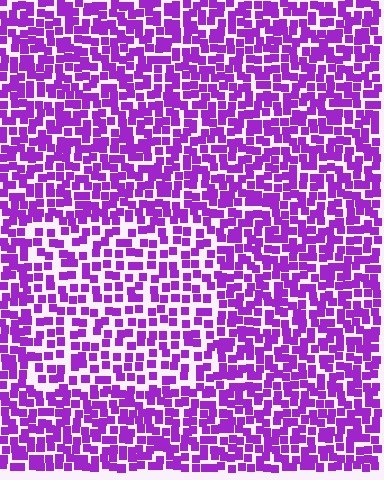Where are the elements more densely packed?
The elements are more densely packed outside the rectangle boundary.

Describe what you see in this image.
The image contains small purple elements arranged at two different densities. A rectangle-shaped region is visible where the elements are less densely packed than the surrounding area.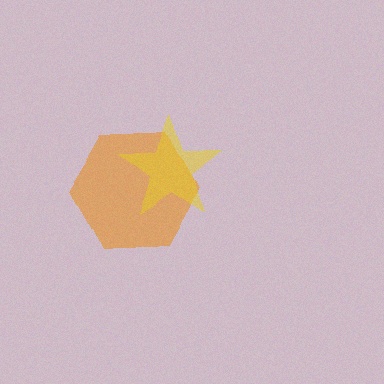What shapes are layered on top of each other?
The layered shapes are: an orange hexagon, a yellow star.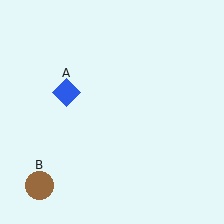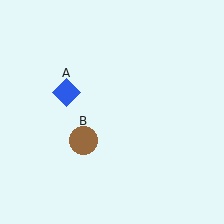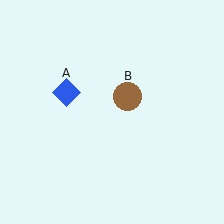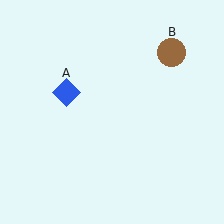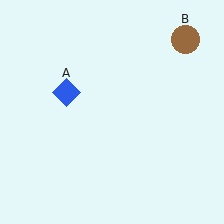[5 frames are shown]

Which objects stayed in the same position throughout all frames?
Blue diamond (object A) remained stationary.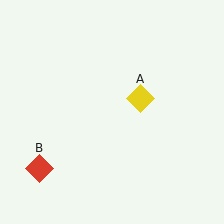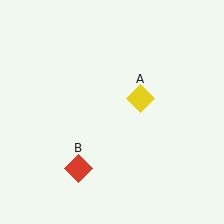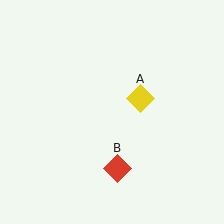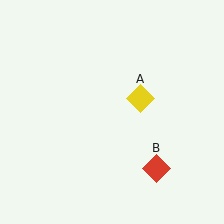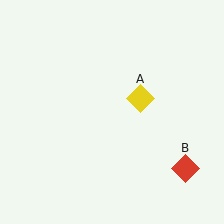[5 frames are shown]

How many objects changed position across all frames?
1 object changed position: red diamond (object B).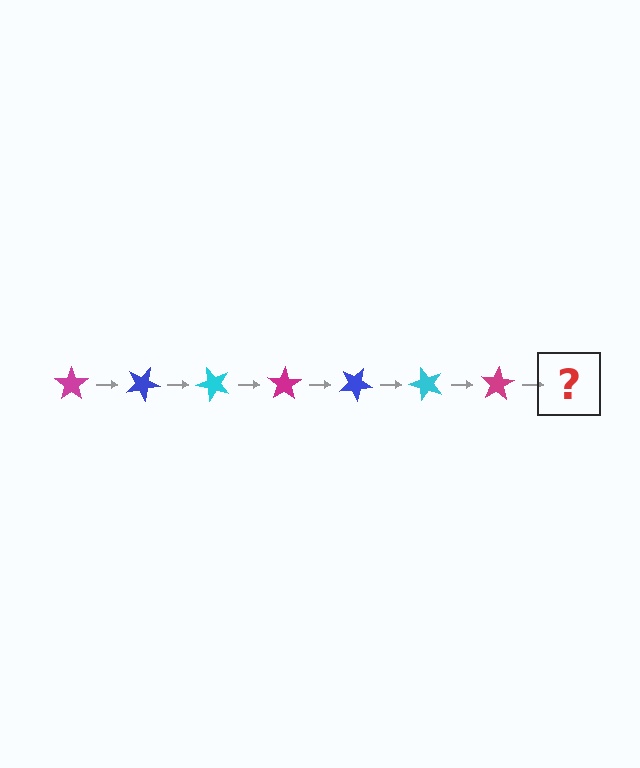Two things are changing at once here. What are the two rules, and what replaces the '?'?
The two rules are that it rotates 25 degrees each step and the color cycles through magenta, blue, and cyan. The '?' should be a blue star, rotated 175 degrees from the start.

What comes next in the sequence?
The next element should be a blue star, rotated 175 degrees from the start.